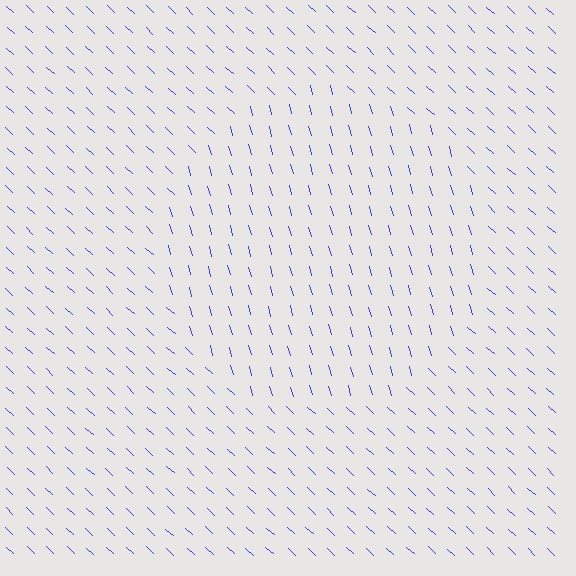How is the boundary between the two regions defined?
The boundary is defined purely by a change in line orientation (approximately 31 degrees difference). All lines are the same color and thickness.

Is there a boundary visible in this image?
Yes, there is a texture boundary formed by a change in line orientation.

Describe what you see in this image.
The image is filled with small blue line segments. A circle region in the image has lines oriented differently from the surrounding lines, creating a visible texture boundary.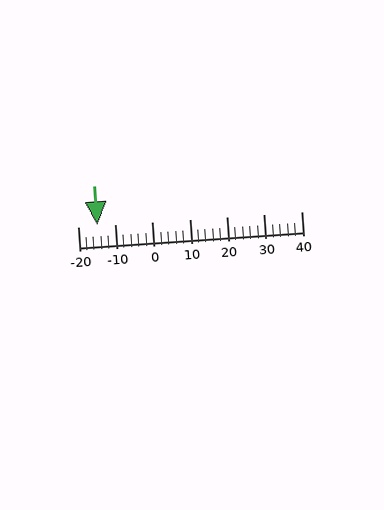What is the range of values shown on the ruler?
The ruler shows values from -20 to 40.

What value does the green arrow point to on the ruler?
The green arrow points to approximately -15.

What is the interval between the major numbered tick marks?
The major tick marks are spaced 10 units apart.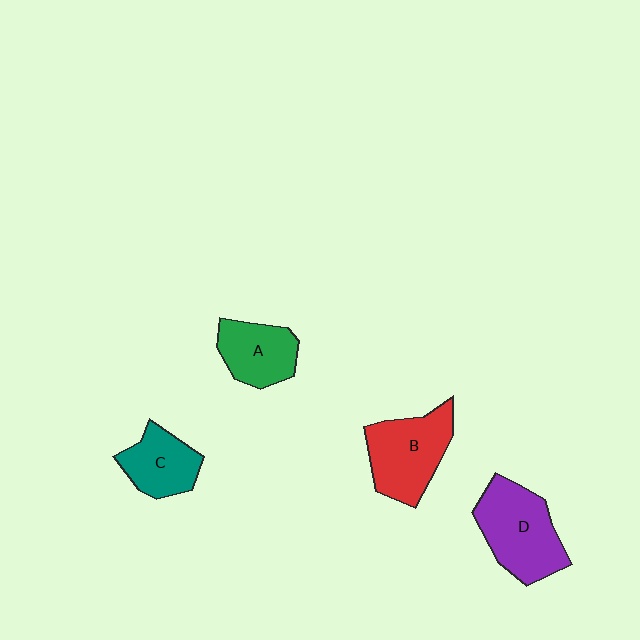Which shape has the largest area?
Shape D (purple).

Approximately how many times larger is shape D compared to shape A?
Approximately 1.5 times.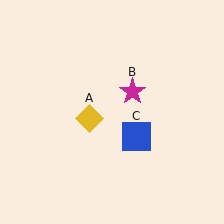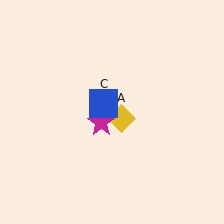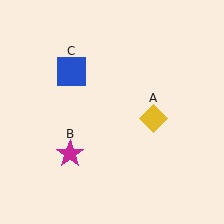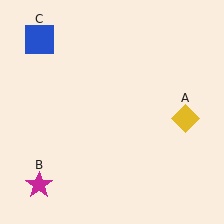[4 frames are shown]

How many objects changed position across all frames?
3 objects changed position: yellow diamond (object A), magenta star (object B), blue square (object C).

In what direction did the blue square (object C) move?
The blue square (object C) moved up and to the left.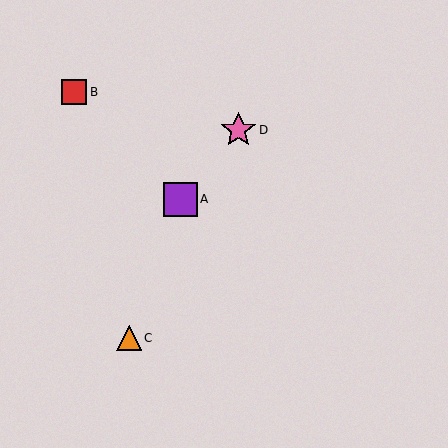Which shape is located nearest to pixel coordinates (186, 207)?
The purple square (labeled A) at (180, 199) is nearest to that location.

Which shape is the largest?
The pink star (labeled D) is the largest.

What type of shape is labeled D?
Shape D is a pink star.